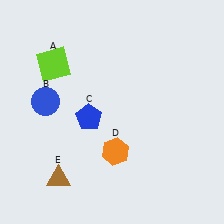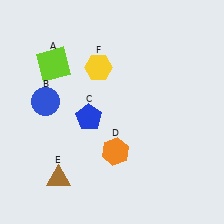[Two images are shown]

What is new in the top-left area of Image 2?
A yellow hexagon (F) was added in the top-left area of Image 2.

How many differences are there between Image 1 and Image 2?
There is 1 difference between the two images.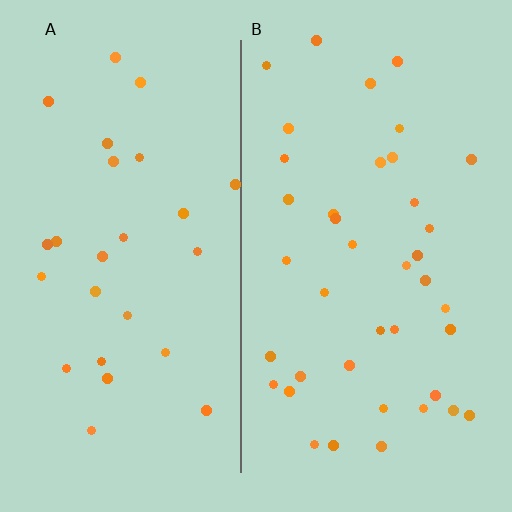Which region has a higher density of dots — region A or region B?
B (the right).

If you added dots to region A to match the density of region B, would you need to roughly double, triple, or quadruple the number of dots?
Approximately double.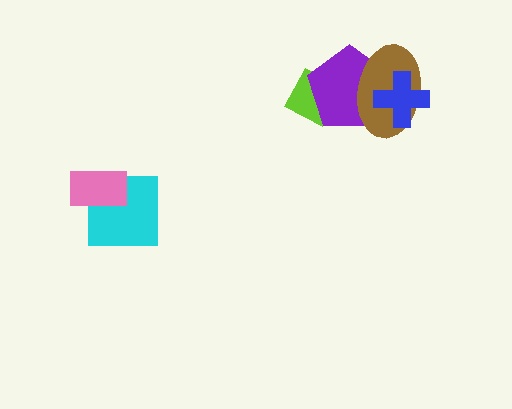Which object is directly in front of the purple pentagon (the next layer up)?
The brown ellipse is directly in front of the purple pentagon.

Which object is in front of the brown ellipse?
The blue cross is in front of the brown ellipse.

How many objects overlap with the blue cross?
2 objects overlap with the blue cross.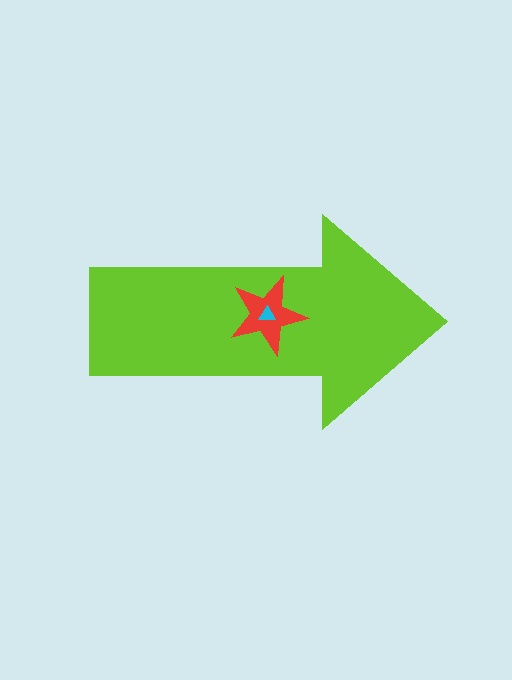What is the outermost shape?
The lime arrow.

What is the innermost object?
The cyan triangle.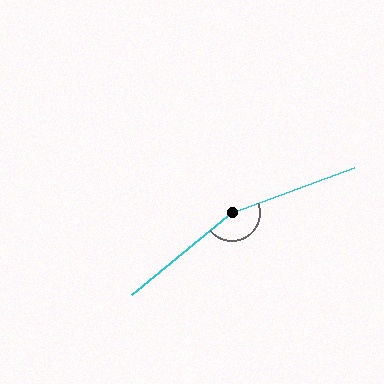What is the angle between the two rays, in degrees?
Approximately 161 degrees.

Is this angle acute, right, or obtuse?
It is obtuse.